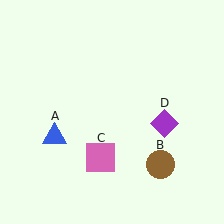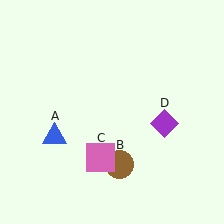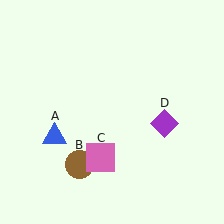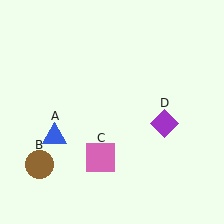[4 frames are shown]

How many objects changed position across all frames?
1 object changed position: brown circle (object B).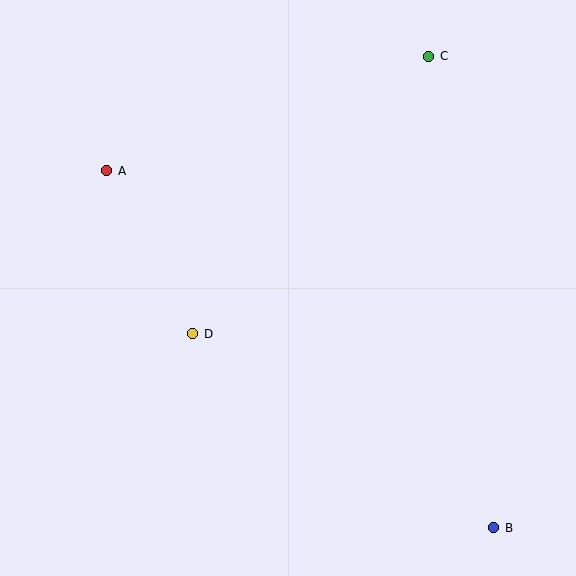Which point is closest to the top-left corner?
Point A is closest to the top-left corner.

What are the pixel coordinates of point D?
Point D is at (193, 334).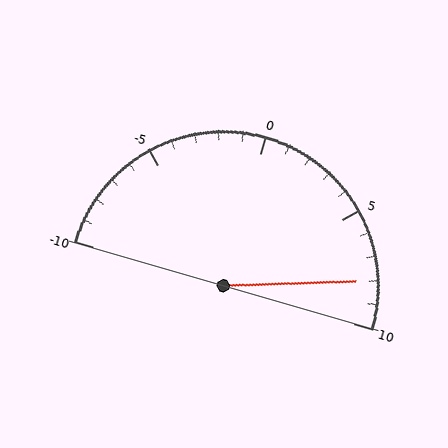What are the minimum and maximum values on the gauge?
The gauge ranges from -10 to 10.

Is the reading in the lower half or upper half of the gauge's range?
The reading is in the upper half of the range (-10 to 10).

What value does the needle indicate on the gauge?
The needle indicates approximately 8.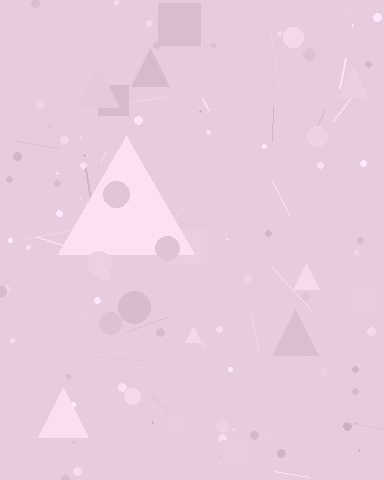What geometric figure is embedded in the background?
A triangle is embedded in the background.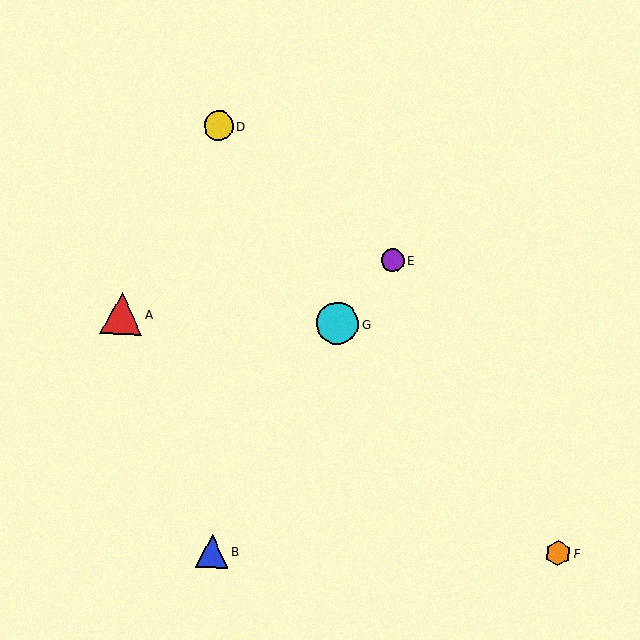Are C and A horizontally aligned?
Yes, both are at y≈323.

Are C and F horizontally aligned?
No, C is at y≈323 and F is at y≈553.